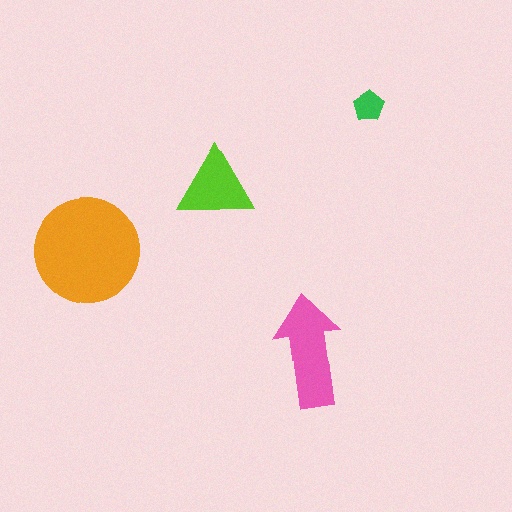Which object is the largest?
The orange circle.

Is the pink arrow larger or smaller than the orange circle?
Smaller.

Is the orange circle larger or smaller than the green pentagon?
Larger.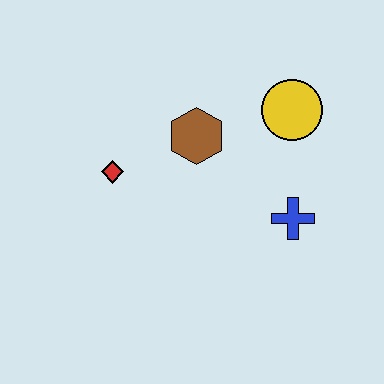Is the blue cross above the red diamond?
No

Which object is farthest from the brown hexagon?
The blue cross is farthest from the brown hexagon.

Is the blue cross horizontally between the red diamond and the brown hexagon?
No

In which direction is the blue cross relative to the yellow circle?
The blue cross is below the yellow circle.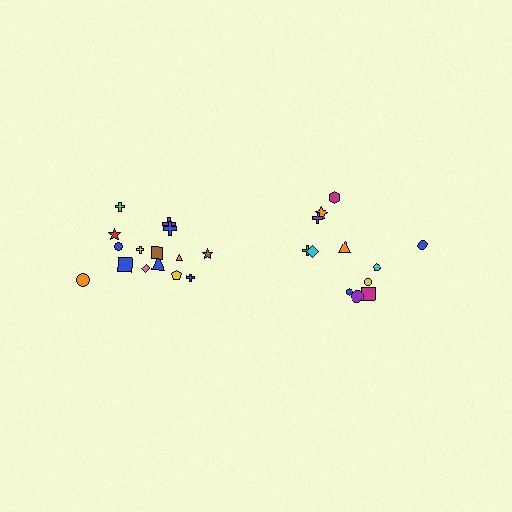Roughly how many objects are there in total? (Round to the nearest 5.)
Roughly 25 objects in total.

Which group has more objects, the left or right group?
The left group.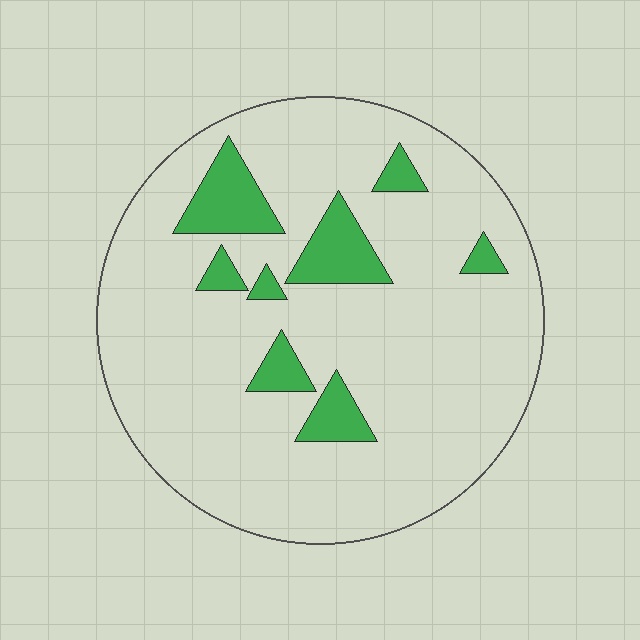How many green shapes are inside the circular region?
8.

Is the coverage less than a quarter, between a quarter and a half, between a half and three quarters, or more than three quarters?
Less than a quarter.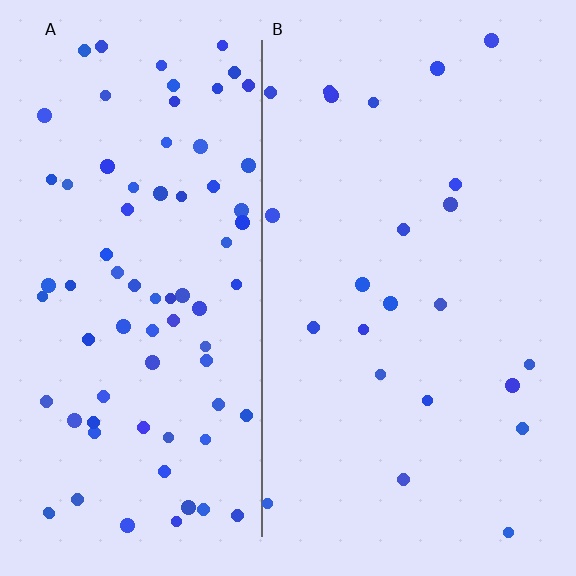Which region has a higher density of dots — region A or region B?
A (the left).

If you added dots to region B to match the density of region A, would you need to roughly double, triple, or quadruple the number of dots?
Approximately triple.